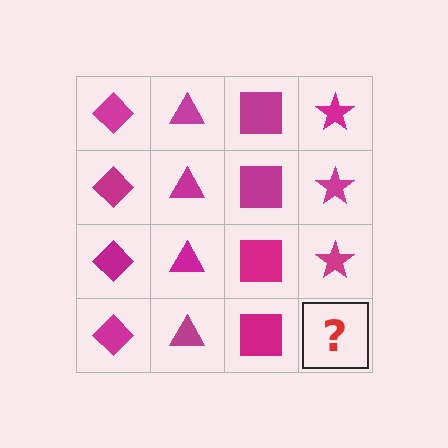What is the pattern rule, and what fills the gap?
The rule is that each column has a consistent shape. The gap should be filled with a magenta star.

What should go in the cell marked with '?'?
The missing cell should contain a magenta star.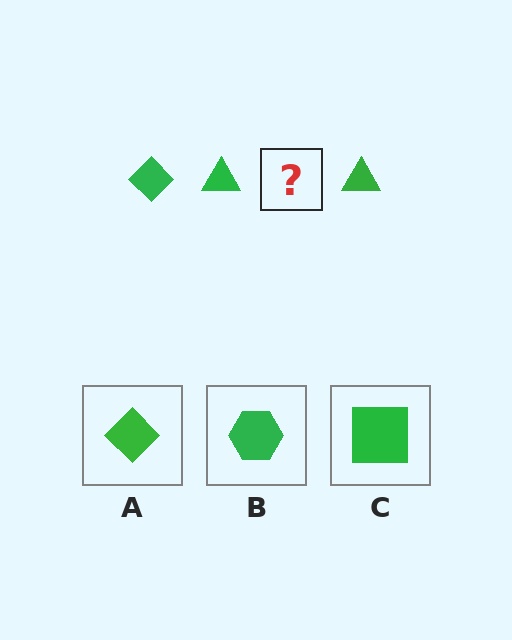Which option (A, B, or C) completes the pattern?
A.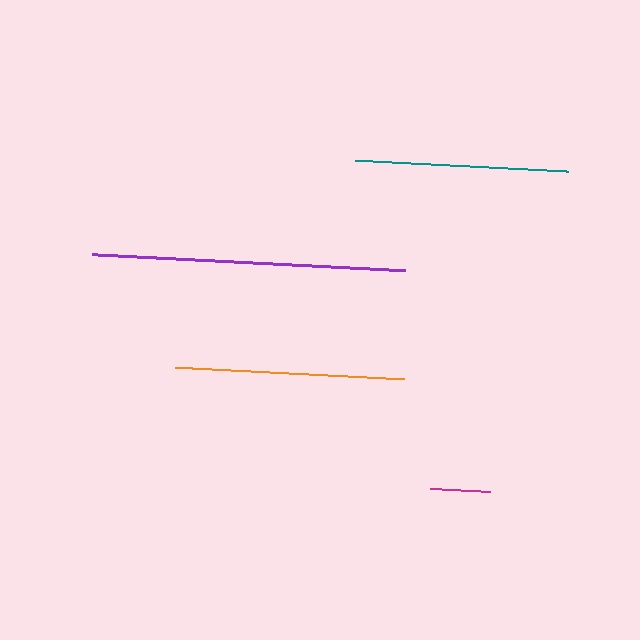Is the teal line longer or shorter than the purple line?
The purple line is longer than the teal line.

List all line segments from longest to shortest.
From longest to shortest: purple, orange, teal, magenta.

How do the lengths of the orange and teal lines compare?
The orange and teal lines are approximately the same length.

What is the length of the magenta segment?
The magenta segment is approximately 60 pixels long.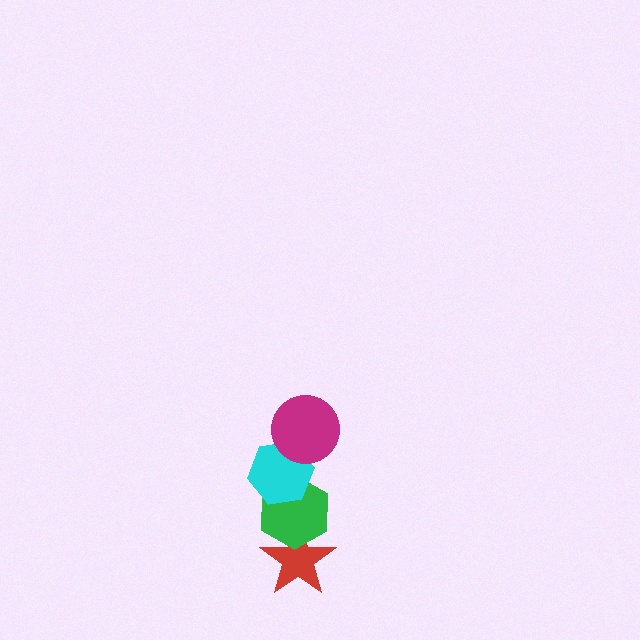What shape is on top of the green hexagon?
The cyan hexagon is on top of the green hexagon.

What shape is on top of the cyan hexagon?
The magenta circle is on top of the cyan hexagon.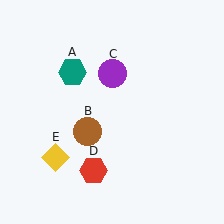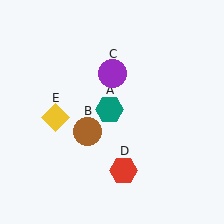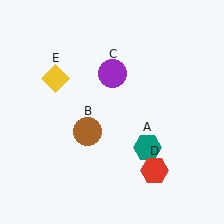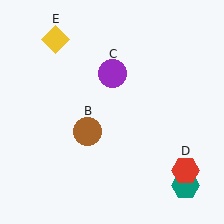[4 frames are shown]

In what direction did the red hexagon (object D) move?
The red hexagon (object D) moved right.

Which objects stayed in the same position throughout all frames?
Brown circle (object B) and purple circle (object C) remained stationary.